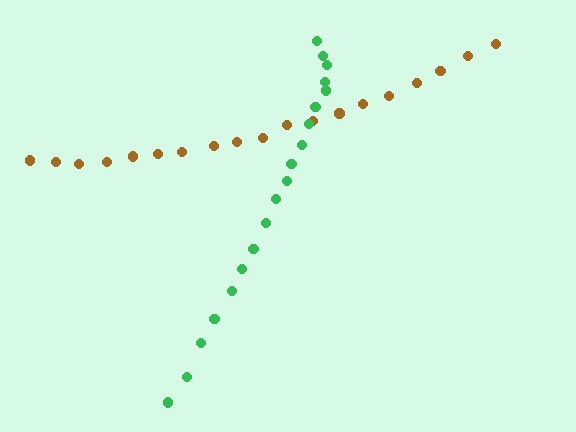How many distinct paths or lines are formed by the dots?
There are 2 distinct paths.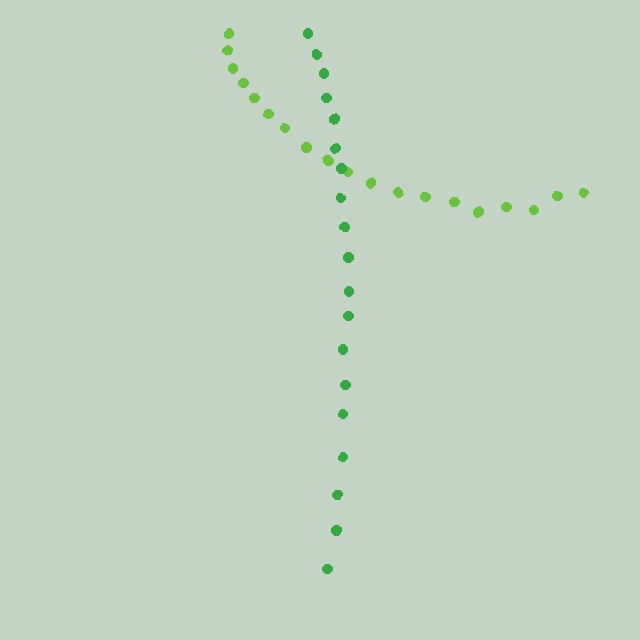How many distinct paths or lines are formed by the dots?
There are 2 distinct paths.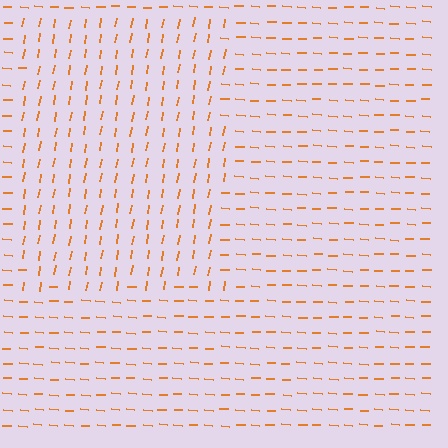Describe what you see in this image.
The image is filled with small orange line segments. A rectangle region in the image has lines oriented differently from the surrounding lines, creating a visible texture boundary.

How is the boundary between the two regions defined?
The boundary is defined purely by a change in line orientation (approximately 84 degrees difference). All lines are the same color and thickness.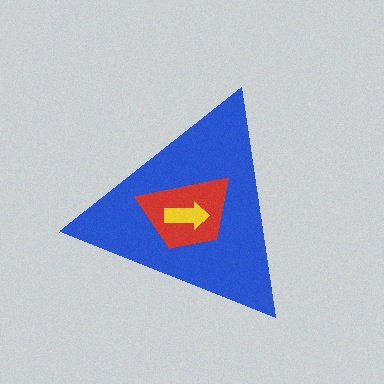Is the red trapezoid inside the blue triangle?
Yes.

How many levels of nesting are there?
3.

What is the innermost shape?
The yellow arrow.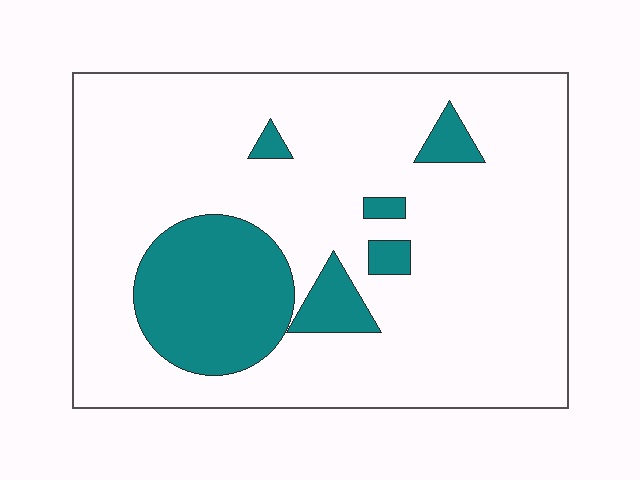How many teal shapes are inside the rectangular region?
6.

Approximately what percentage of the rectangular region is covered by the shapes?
Approximately 20%.